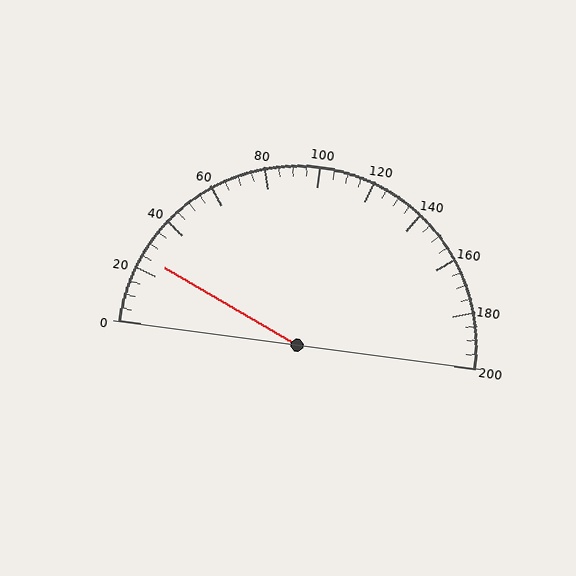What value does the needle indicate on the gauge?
The needle indicates approximately 25.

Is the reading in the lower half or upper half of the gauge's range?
The reading is in the lower half of the range (0 to 200).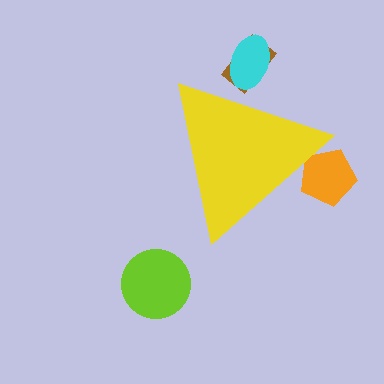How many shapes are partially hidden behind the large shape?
3 shapes are partially hidden.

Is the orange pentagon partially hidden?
Yes, the orange pentagon is partially hidden behind the yellow triangle.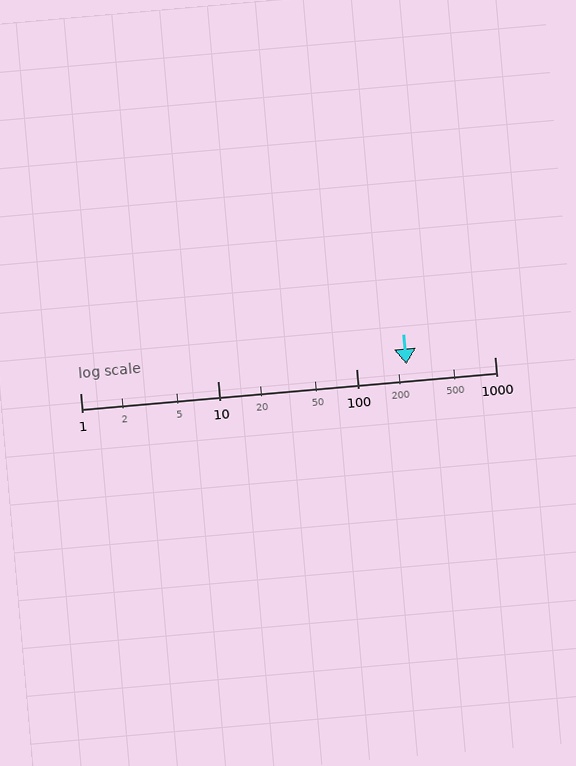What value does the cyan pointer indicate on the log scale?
The pointer indicates approximately 230.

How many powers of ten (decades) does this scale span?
The scale spans 3 decades, from 1 to 1000.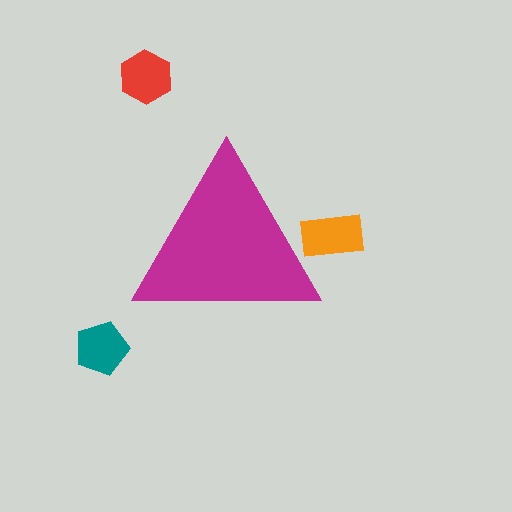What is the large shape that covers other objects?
A magenta triangle.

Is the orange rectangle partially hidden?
Yes, the orange rectangle is partially hidden behind the magenta triangle.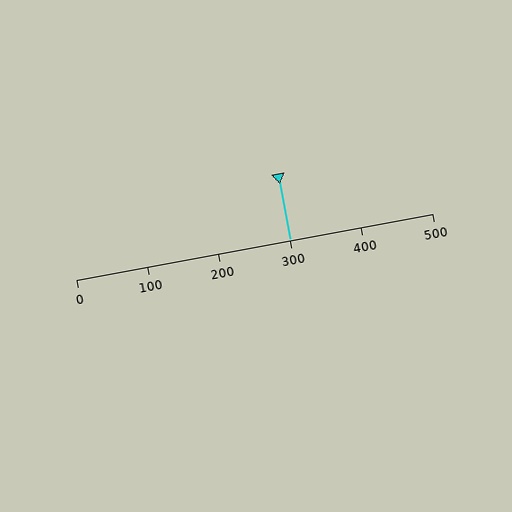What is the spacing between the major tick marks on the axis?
The major ticks are spaced 100 apart.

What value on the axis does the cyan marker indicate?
The marker indicates approximately 300.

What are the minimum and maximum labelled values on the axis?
The axis runs from 0 to 500.